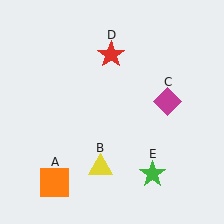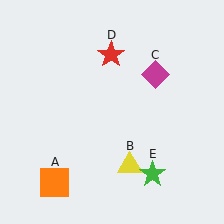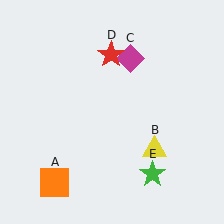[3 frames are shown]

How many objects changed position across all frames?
2 objects changed position: yellow triangle (object B), magenta diamond (object C).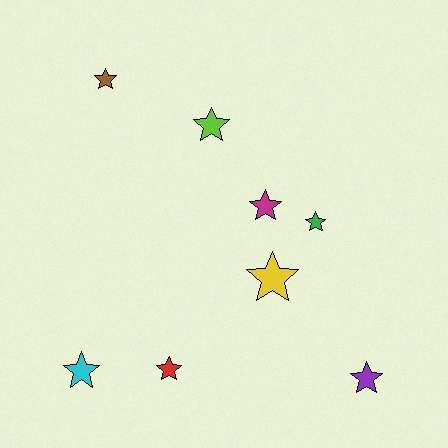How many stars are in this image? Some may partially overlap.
There are 8 stars.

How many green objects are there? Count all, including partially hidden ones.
There is 1 green object.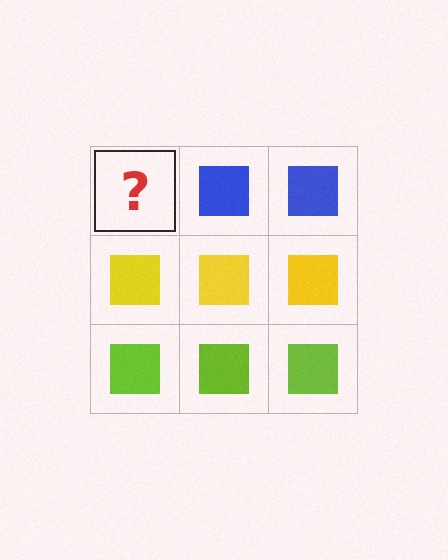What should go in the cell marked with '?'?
The missing cell should contain a blue square.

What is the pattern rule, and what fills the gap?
The rule is that each row has a consistent color. The gap should be filled with a blue square.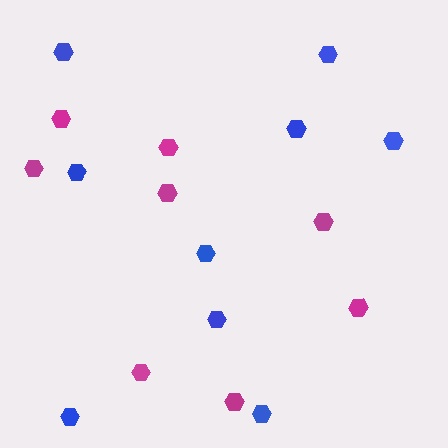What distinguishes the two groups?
There are 2 groups: one group of magenta hexagons (8) and one group of blue hexagons (9).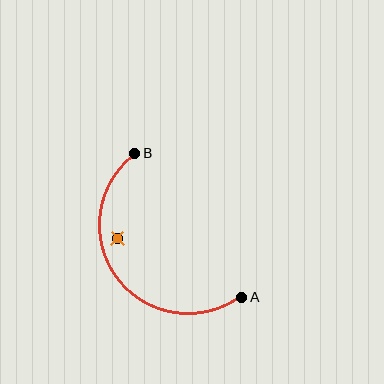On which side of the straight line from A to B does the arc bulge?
The arc bulges below and to the left of the straight line connecting A and B.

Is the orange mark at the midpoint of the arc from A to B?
No — the orange mark does not lie on the arc at all. It sits slightly inside the curve.